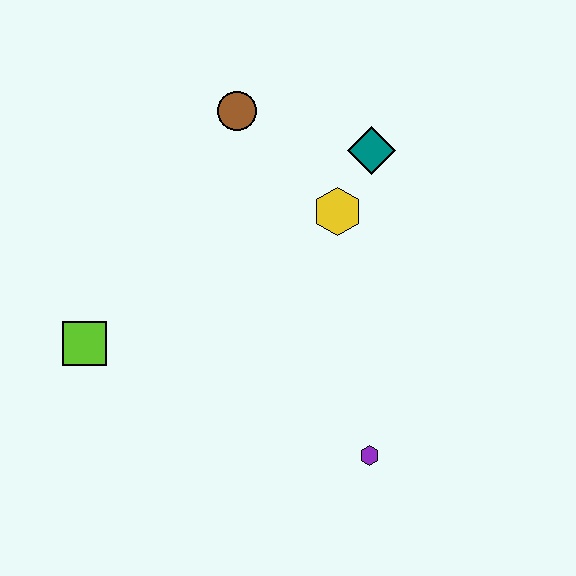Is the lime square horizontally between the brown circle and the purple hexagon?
No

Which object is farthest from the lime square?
The teal diamond is farthest from the lime square.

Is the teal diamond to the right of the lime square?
Yes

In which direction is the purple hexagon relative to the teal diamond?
The purple hexagon is below the teal diamond.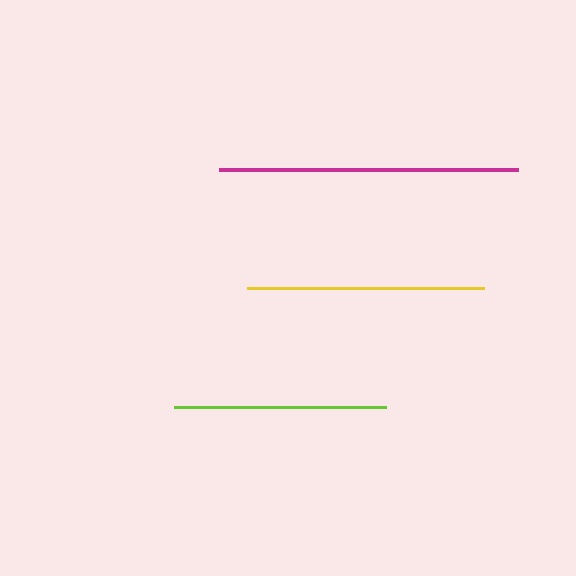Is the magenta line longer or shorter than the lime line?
The magenta line is longer than the lime line.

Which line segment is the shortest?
The lime line is the shortest at approximately 212 pixels.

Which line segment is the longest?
The magenta line is the longest at approximately 299 pixels.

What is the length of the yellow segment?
The yellow segment is approximately 237 pixels long.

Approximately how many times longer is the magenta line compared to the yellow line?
The magenta line is approximately 1.3 times the length of the yellow line.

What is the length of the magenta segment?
The magenta segment is approximately 299 pixels long.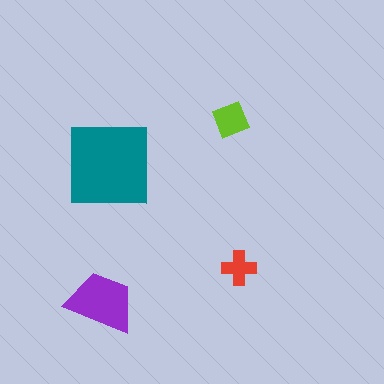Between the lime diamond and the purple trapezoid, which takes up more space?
The purple trapezoid.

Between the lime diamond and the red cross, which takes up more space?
The lime diamond.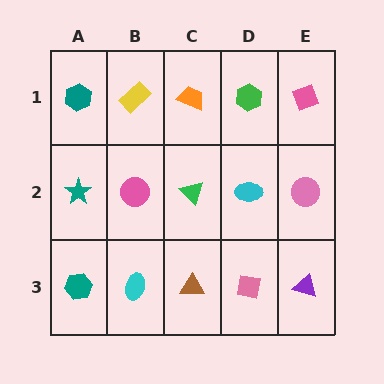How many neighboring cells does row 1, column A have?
2.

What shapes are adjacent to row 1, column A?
A teal star (row 2, column A), a yellow rectangle (row 1, column B).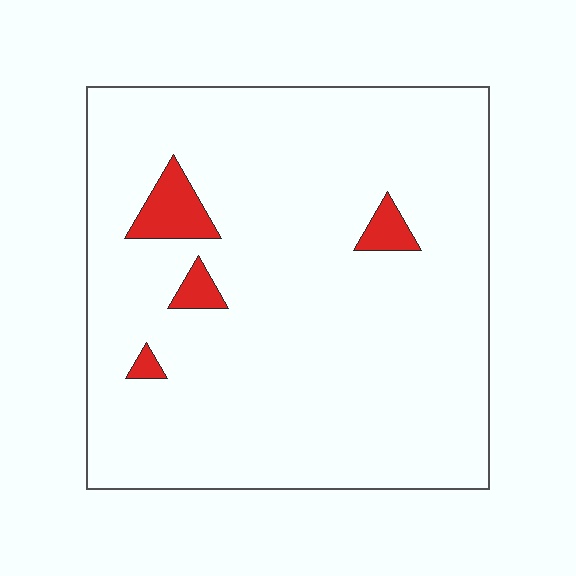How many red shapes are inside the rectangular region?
4.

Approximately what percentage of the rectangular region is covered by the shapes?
Approximately 5%.